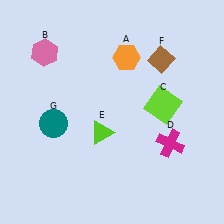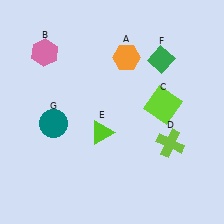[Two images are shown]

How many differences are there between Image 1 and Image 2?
There are 2 differences between the two images.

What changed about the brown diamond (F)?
In Image 1, F is brown. In Image 2, it changed to green.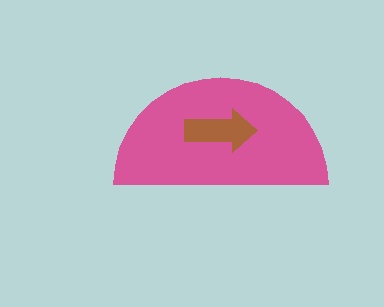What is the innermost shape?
The brown arrow.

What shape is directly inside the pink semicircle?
The brown arrow.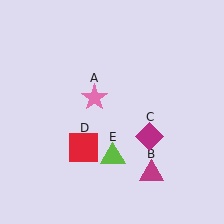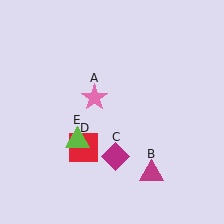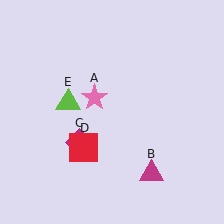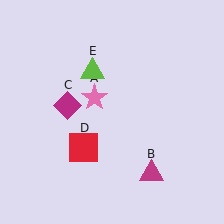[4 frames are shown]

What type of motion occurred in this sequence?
The magenta diamond (object C), lime triangle (object E) rotated clockwise around the center of the scene.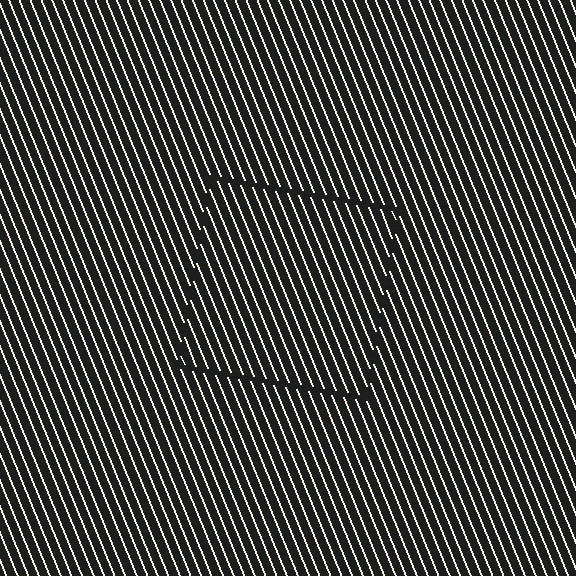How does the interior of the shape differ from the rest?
The interior of the shape contains the same grating, shifted by half a period — the contour is defined by the phase discontinuity where line-ends from the inner and outer gratings abut.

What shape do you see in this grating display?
An illusory square. The interior of the shape contains the same grating, shifted by half a period — the contour is defined by the phase discontinuity where line-ends from the inner and outer gratings abut.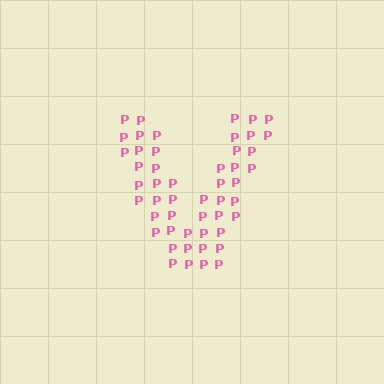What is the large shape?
The large shape is the letter V.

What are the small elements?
The small elements are letter P's.